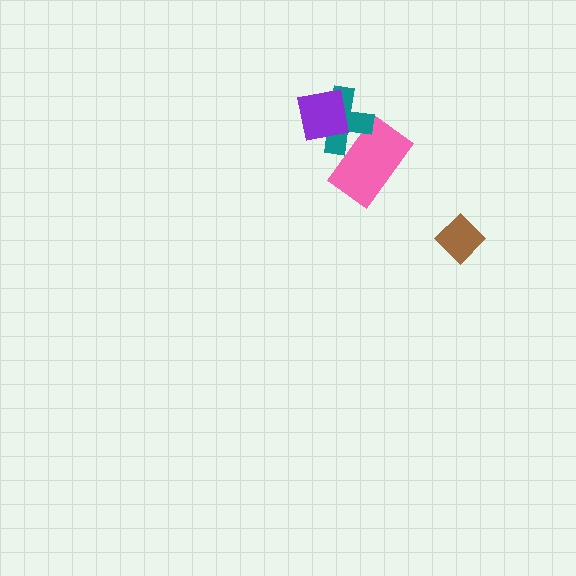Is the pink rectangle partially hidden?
Yes, it is partially covered by another shape.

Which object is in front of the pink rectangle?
The teal cross is in front of the pink rectangle.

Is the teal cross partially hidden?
Yes, it is partially covered by another shape.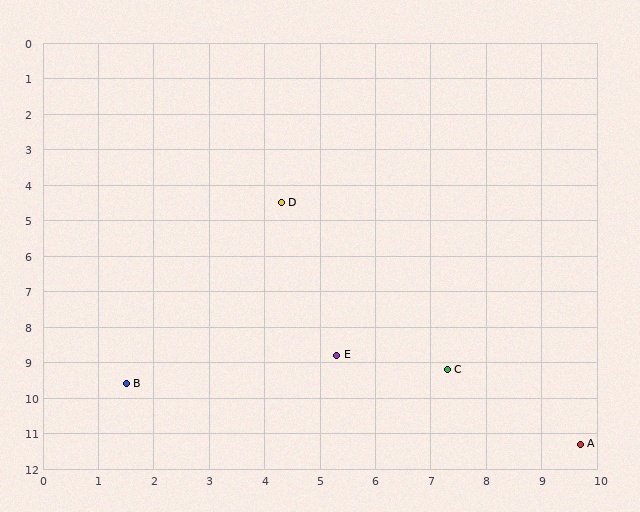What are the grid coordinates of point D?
Point D is at approximately (4.3, 4.5).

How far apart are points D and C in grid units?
Points D and C are about 5.6 grid units apart.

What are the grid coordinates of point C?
Point C is at approximately (7.3, 9.2).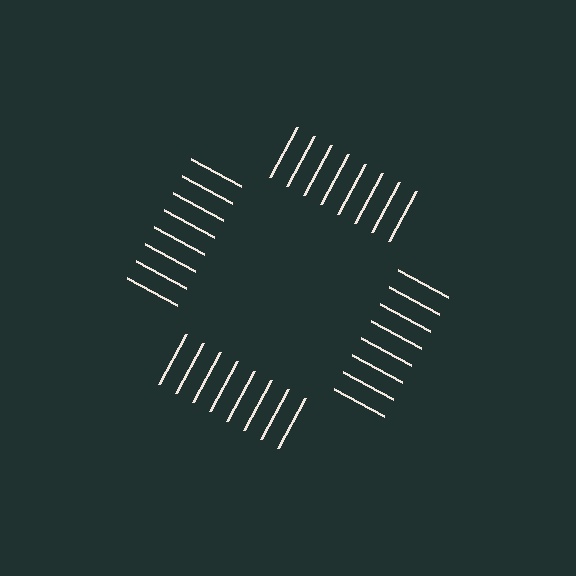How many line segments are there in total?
32 — 8 along each of the 4 edges.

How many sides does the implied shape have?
4 sides — the line-ends trace a square.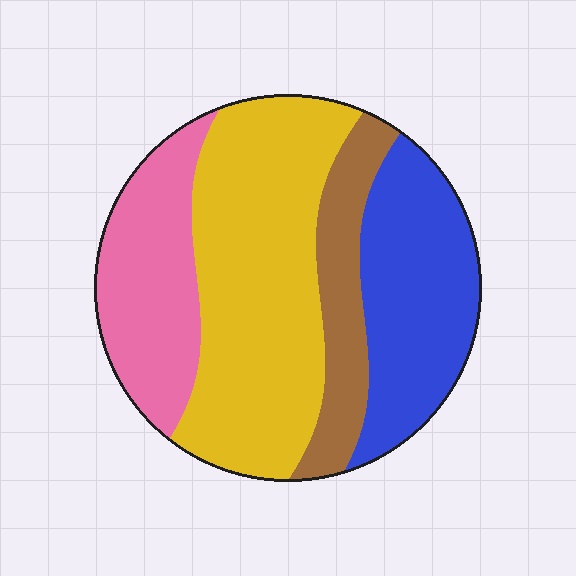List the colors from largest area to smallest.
From largest to smallest: yellow, blue, pink, brown.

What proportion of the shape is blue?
Blue takes up about one quarter (1/4) of the shape.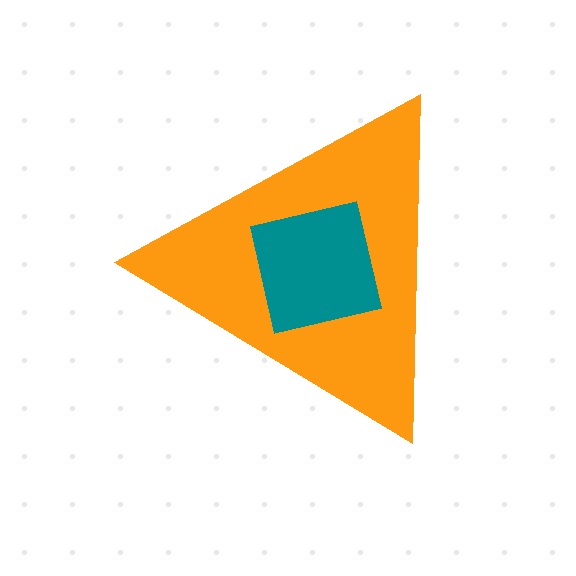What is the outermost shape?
The orange triangle.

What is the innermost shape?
The teal square.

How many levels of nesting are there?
2.